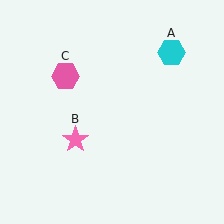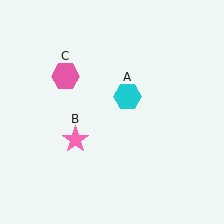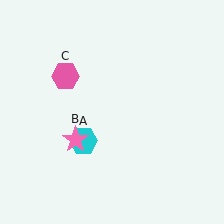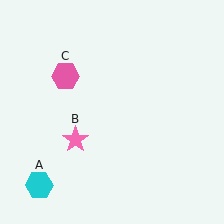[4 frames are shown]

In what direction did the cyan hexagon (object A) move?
The cyan hexagon (object A) moved down and to the left.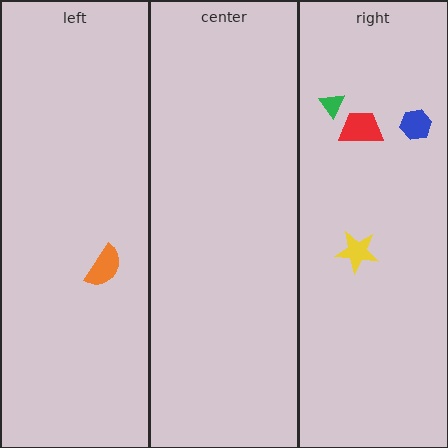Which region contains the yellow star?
The right region.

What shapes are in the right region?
The green triangle, the red trapezoid, the blue hexagon, the yellow star.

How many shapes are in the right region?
4.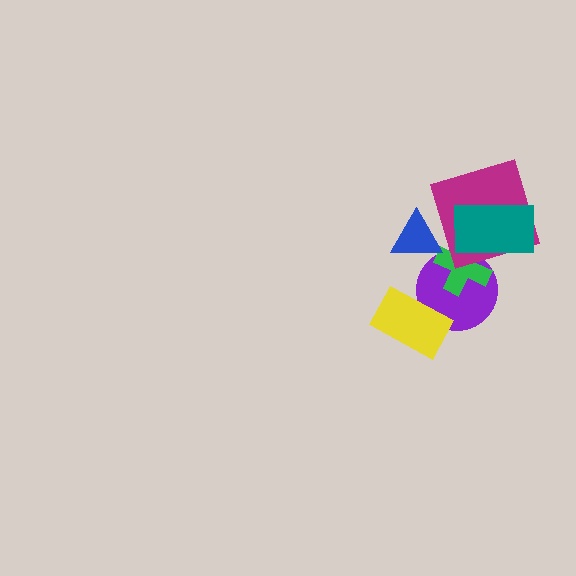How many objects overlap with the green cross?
3 objects overlap with the green cross.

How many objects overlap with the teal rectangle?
2 objects overlap with the teal rectangle.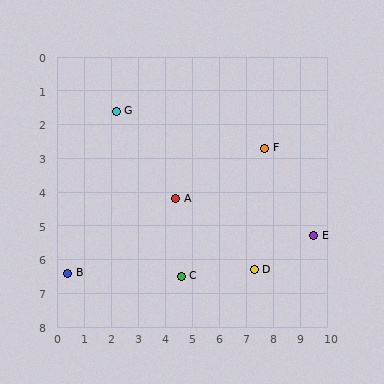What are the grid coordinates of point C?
Point C is at approximately (4.6, 6.5).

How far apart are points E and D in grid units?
Points E and D are about 2.4 grid units apart.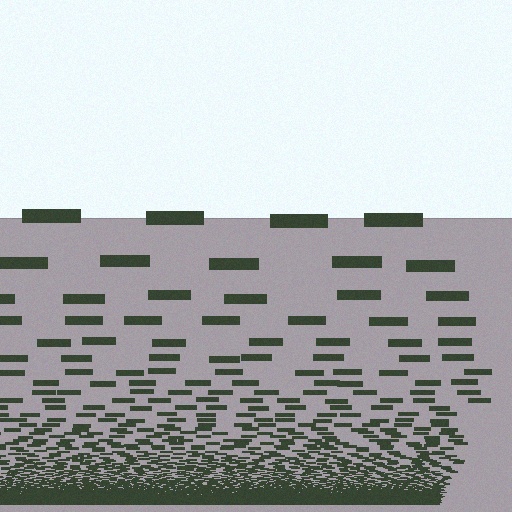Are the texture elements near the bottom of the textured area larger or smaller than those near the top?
Smaller. The gradient is inverted — elements near the bottom are smaller and denser.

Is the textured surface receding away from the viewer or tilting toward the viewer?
The surface appears to tilt toward the viewer. Texture elements get larger and sparser toward the top.